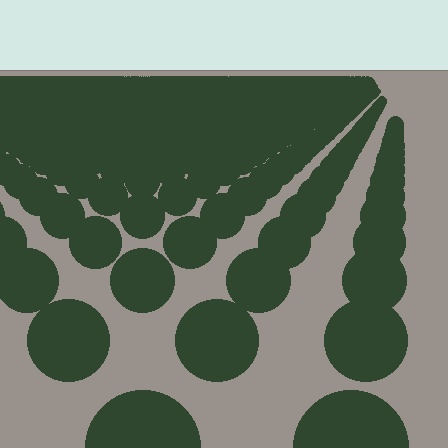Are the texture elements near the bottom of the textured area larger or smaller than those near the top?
Larger. Near the bottom, elements are closer to the viewer and appear at a bigger on-screen size.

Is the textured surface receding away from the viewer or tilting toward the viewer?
The surface is receding away from the viewer. Texture elements get smaller and denser toward the top.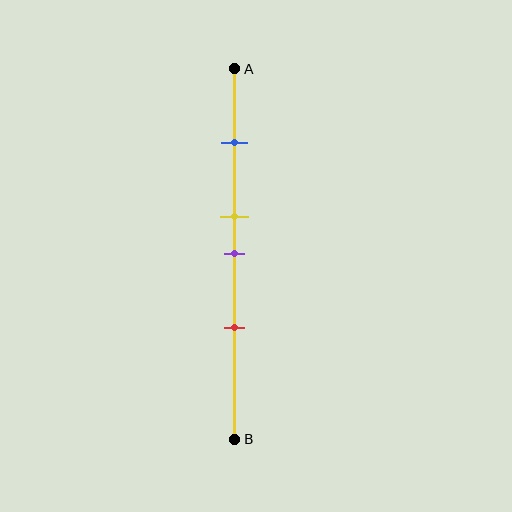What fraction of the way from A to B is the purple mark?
The purple mark is approximately 50% (0.5) of the way from A to B.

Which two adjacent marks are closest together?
The yellow and purple marks are the closest adjacent pair.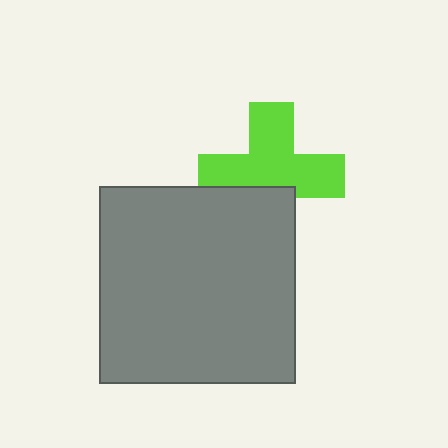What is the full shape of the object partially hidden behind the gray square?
The partially hidden object is a lime cross.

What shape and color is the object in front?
The object in front is a gray square.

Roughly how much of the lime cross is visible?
Most of it is visible (roughly 69%).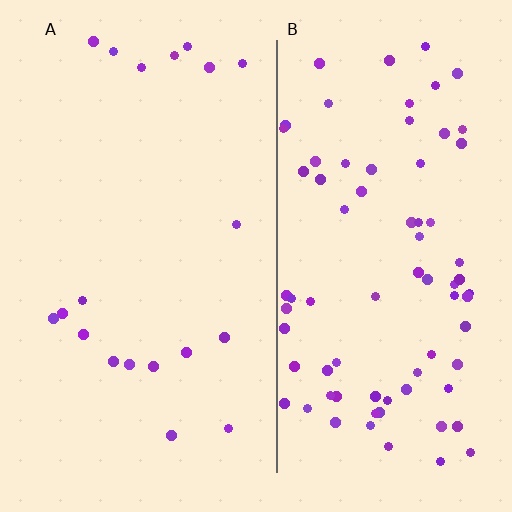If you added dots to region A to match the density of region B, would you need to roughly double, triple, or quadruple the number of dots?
Approximately quadruple.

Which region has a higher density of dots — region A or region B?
B (the right).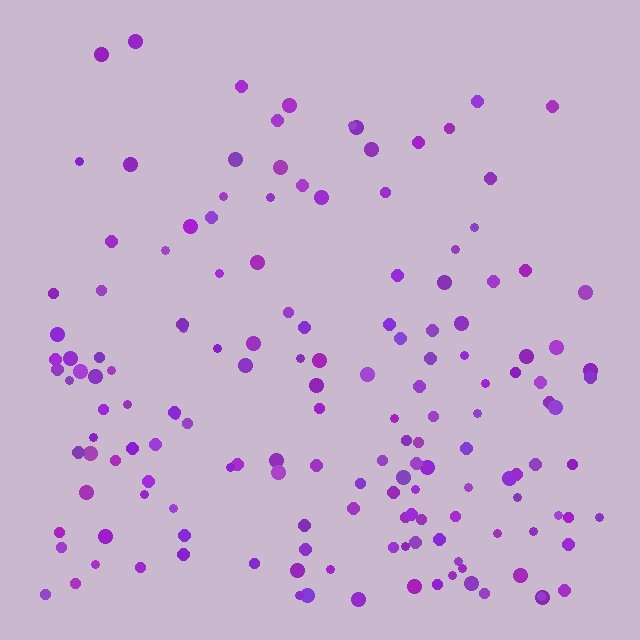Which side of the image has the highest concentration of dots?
The bottom.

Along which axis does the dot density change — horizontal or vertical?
Vertical.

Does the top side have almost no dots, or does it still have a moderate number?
Still a moderate number, just noticeably fewer than the bottom.